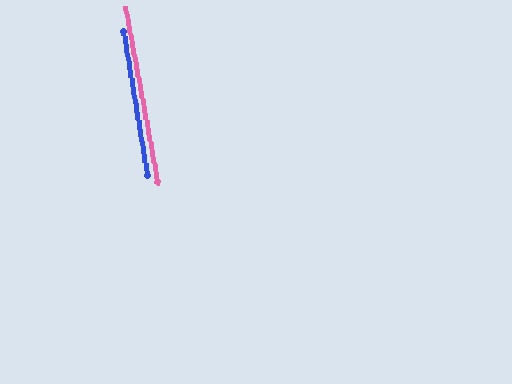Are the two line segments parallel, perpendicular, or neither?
Parallel — their directions differ by only 1.0°.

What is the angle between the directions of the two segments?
Approximately 1 degree.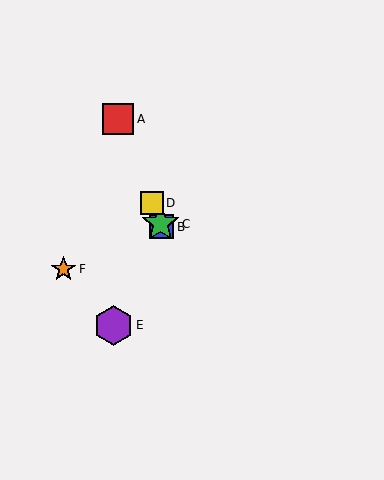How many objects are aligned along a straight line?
4 objects (A, B, C, D) are aligned along a straight line.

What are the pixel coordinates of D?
Object D is at (152, 203).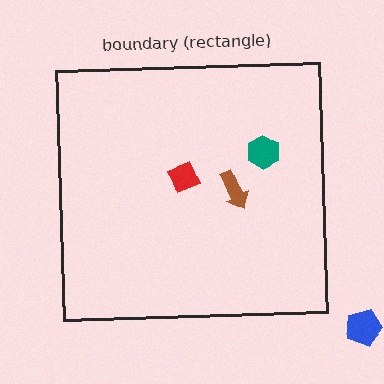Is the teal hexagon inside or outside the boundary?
Inside.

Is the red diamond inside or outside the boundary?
Inside.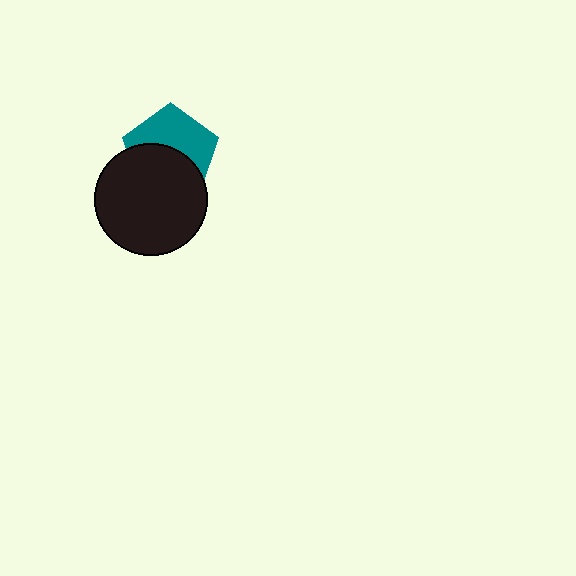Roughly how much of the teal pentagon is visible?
About half of it is visible (roughly 50%).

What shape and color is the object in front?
The object in front is a black circle.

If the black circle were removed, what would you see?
You would see the complete teal pentagon.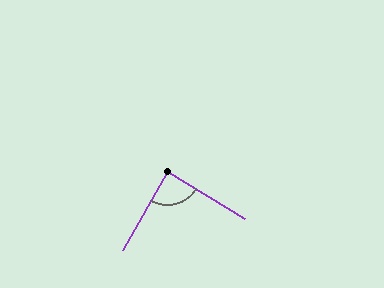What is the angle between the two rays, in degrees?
Approximately 88 degrees.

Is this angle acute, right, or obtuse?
It is approximately a right angle.